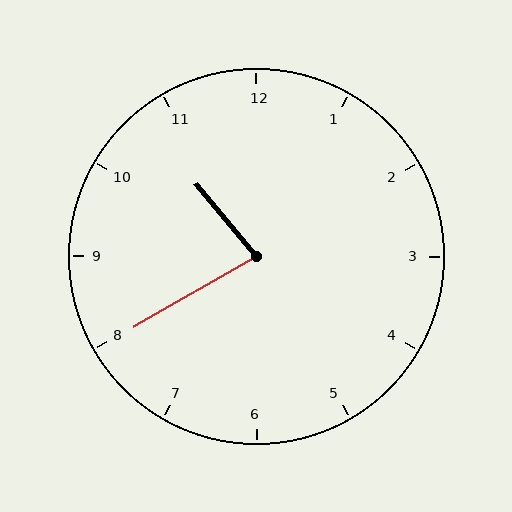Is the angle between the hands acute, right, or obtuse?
It is acute.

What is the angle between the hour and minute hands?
Approximately 80 degrees.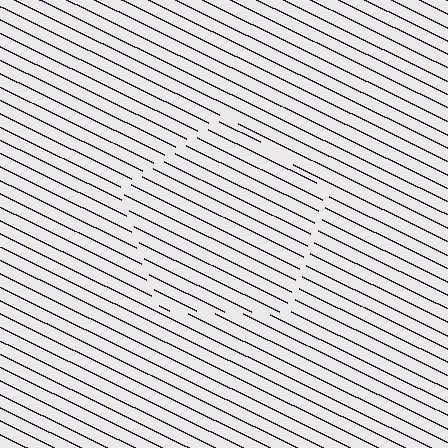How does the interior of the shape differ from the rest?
The interior of the shape contains the same grating, shifted by half a period — the contour is defined by the phase discontinuity where line-ends from the inner and outer gratings abut.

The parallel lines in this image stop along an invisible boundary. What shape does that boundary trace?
An illusory pentagon. The interior of the shape contains the same grating, shifted by half a period — the contour is defined by the phase discontinuity where line-ends from the inner and outer gratings abut.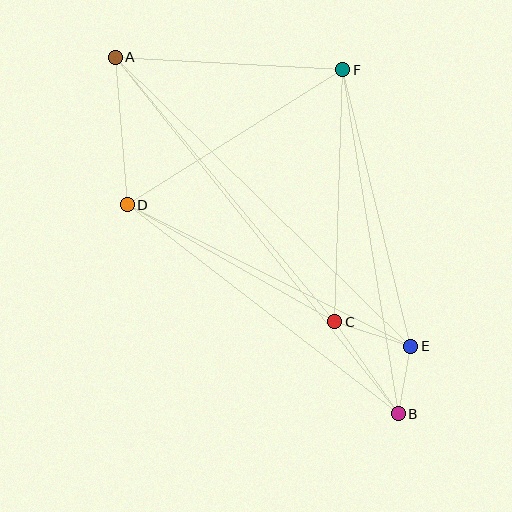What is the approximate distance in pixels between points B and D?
The distance between B and D is approximately 342 pixels.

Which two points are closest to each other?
Points B and E are closest to each other.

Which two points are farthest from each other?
Points A and B are farthest from each other.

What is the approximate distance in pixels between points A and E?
The distance between A and E is approximately 413 pixels.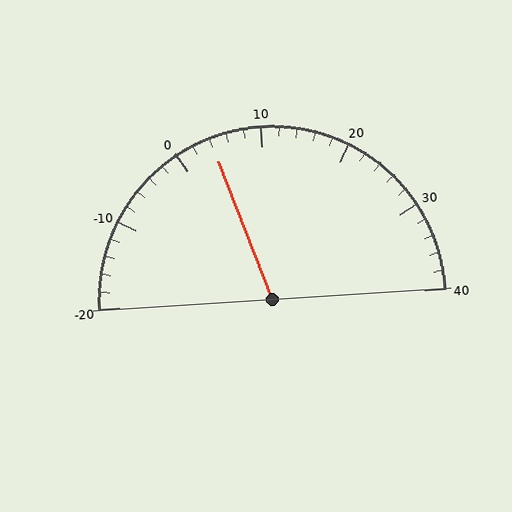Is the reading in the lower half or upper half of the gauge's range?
The reading is in the lower half of the range (-20 to 40).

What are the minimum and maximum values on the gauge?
The gauge ranges from -20 to 40.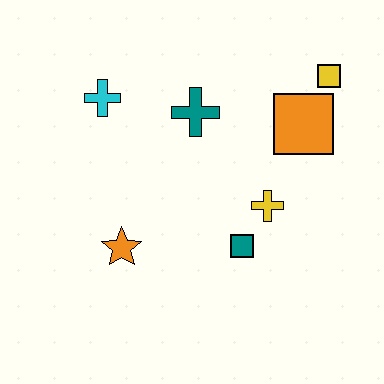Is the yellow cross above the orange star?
Yes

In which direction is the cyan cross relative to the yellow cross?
The cyan cross is to the left of the yellow cross.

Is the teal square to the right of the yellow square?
No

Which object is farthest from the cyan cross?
The yellow square is farthest from the cyan cross.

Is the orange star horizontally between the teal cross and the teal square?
No